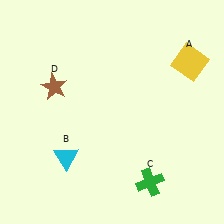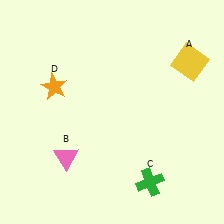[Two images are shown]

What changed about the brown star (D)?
In Image 1, D is brown. In Image 2, it changed to orange.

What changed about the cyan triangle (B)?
In Image 1, B is cyan. In Image 2, it changed to pink.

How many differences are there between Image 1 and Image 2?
There are 2 differences between the two images.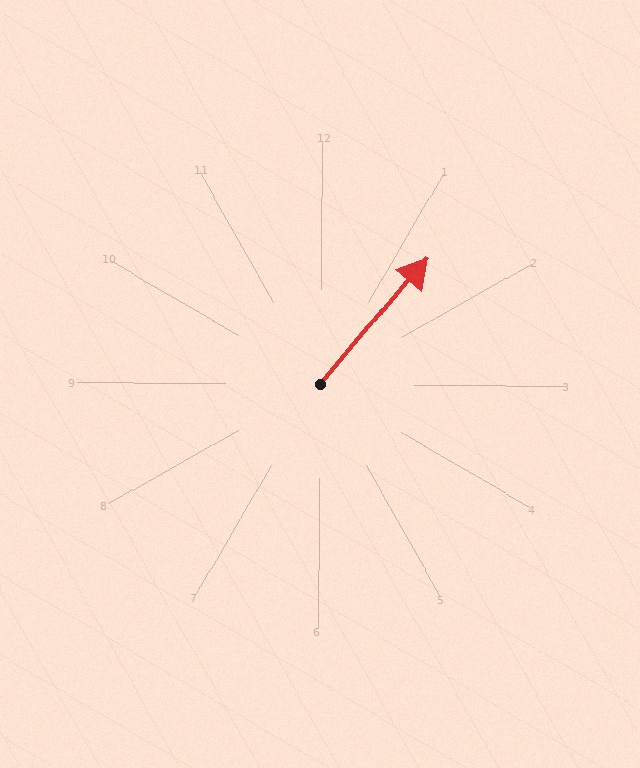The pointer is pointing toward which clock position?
Roughly 1 o'clock.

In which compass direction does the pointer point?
Northeast.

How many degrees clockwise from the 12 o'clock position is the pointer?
Approximately 40 degrees.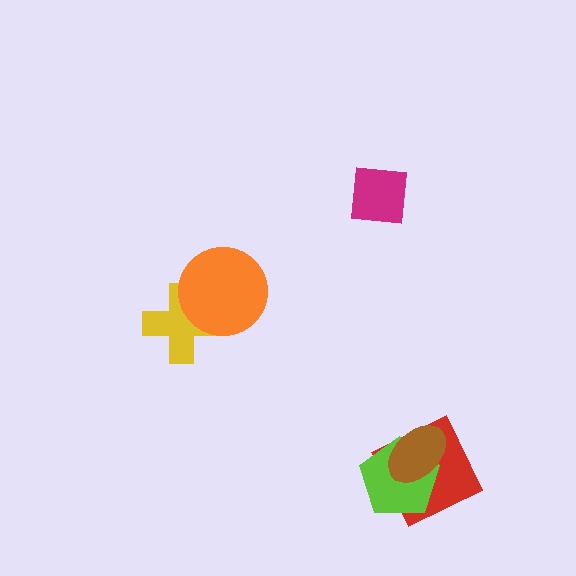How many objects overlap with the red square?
2 objects overlap with the red square.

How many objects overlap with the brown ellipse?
2 objects overlap with the brown ellipse.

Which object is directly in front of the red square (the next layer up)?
The lime pentagon is directly in front of the red square.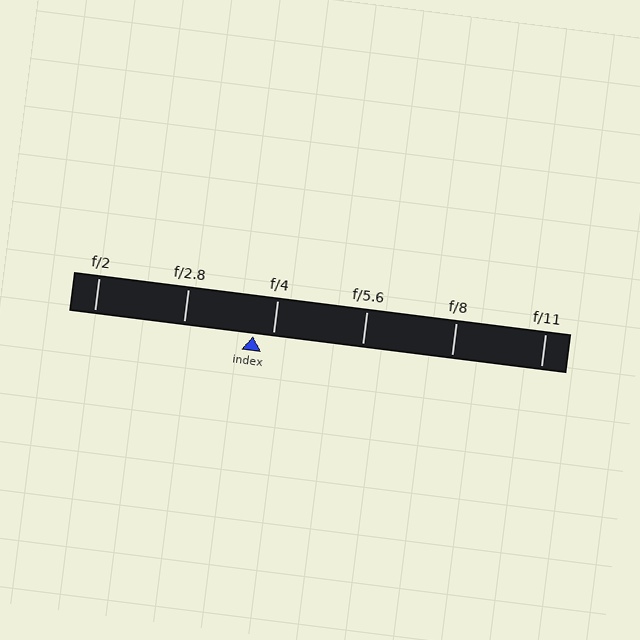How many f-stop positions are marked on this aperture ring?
There are 6 f-stop positions marked.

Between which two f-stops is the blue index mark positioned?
The index mark is between f/2.8 and f/4.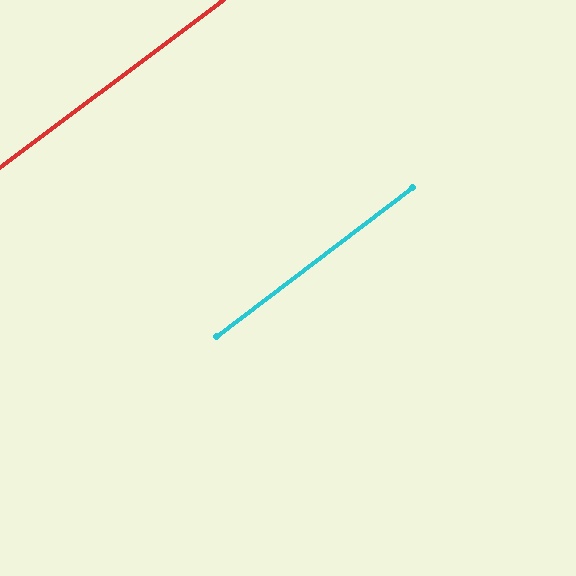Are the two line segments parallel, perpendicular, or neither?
Parallel — their directions differ by only 0.2°.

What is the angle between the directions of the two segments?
Approximately 0 degrees.